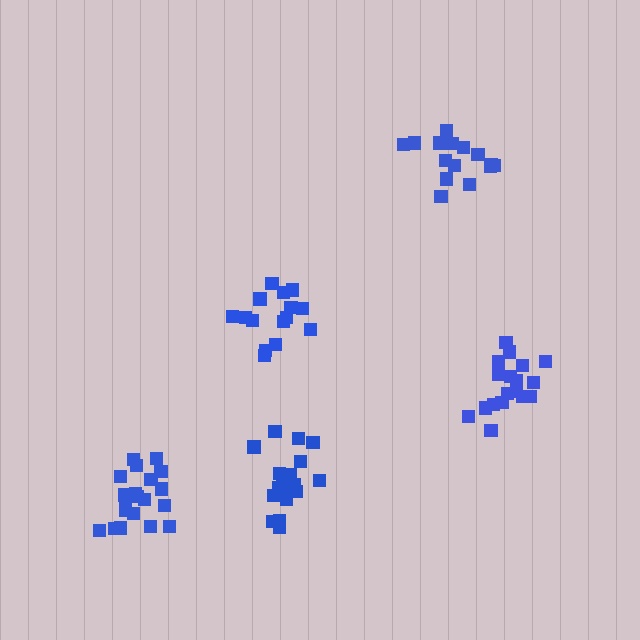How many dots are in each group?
Group 1: 18 dots, Group 2: 15 dots, Group 3: 16 dots, Group 4: 19 dots, Group 5: 20 dots (88 total).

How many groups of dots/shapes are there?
There are 5 groups.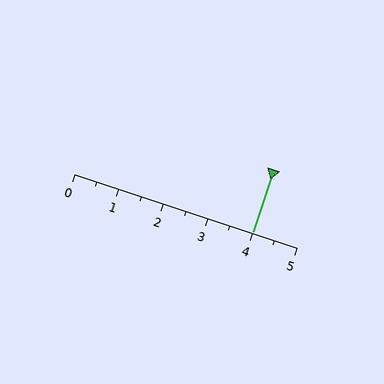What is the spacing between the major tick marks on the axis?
The major ticks are spaced 1 apart.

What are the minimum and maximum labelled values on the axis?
The axis runs from 0 to 5.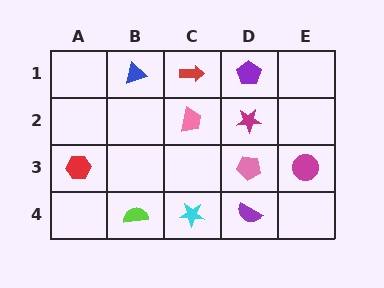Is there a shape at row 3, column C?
No, that cell is empty.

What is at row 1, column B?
A blue triangle.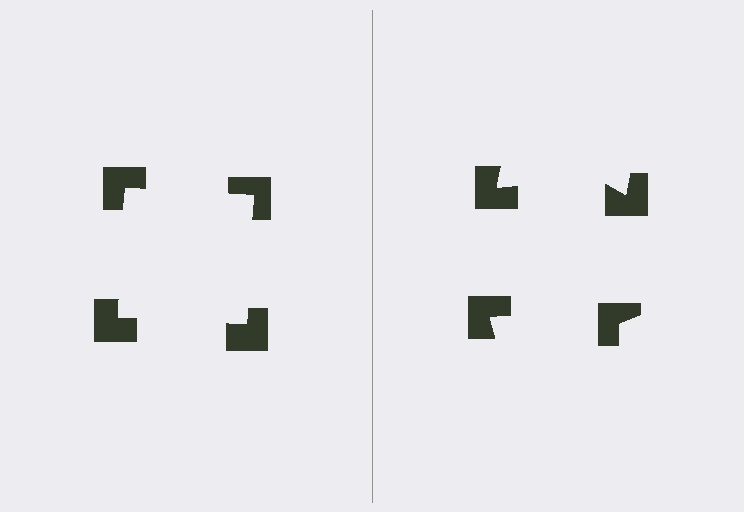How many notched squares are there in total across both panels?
8 — 4 on each side.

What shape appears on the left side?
An illusory square.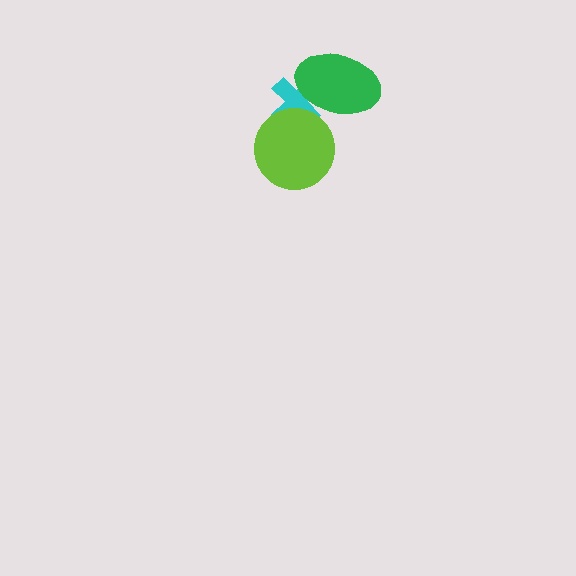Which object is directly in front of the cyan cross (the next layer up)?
The green ellipse is directly in front of the cyan cross.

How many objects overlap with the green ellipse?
1 object overlaps with the green ellipse.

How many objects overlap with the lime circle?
1 object overlaps with the lime circle.